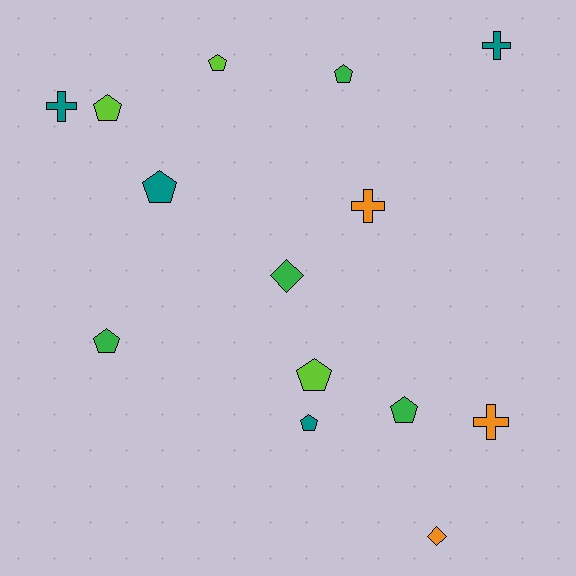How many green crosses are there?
There are no green crosses.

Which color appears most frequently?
Green, with 4 objects.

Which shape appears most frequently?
Pentagon, with 8 objects.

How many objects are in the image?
There are 14 objects.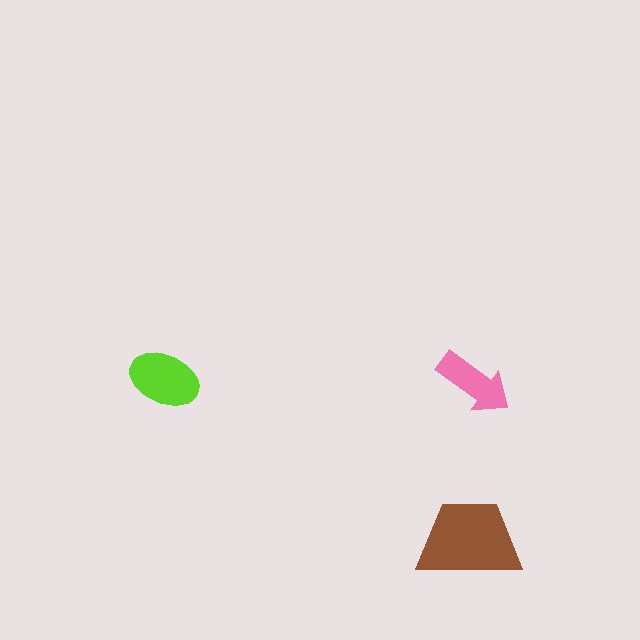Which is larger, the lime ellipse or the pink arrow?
The lime ellipse.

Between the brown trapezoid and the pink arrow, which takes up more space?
The brown trapezoid.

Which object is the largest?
The brown trapezoid.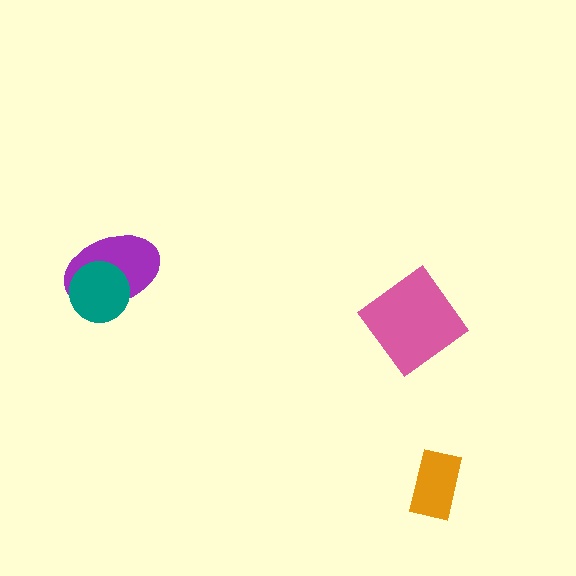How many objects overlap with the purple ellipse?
1 object overlaps with the purple ellipse.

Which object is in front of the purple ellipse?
The teal circle is in front of the purple ellipse.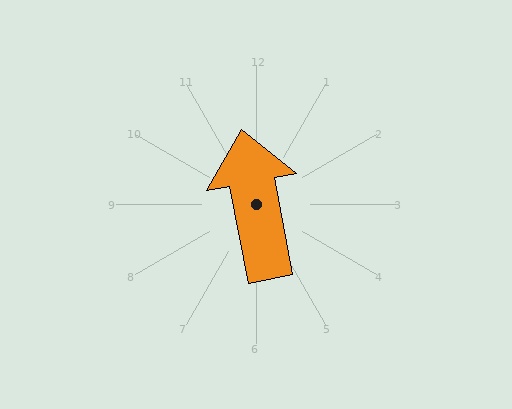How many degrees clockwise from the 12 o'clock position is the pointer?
Approximately 349 degrees.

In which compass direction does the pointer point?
North.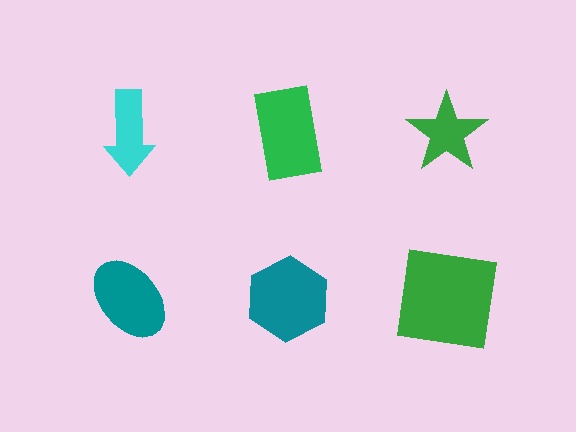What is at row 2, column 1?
A teal ellipse.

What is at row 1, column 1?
A cyan arrow.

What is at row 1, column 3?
A green star.